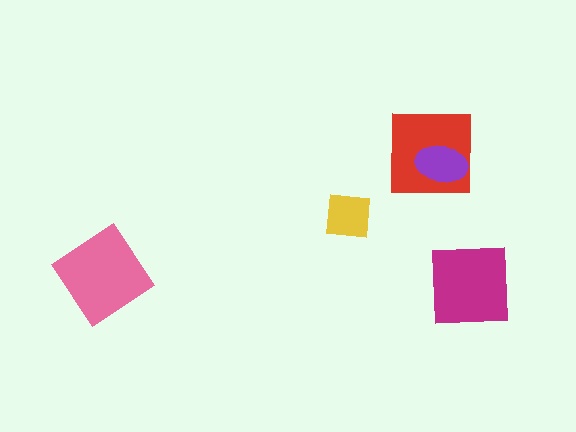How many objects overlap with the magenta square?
0 objects overlap with the magenta square.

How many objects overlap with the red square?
1 object overlaps with the red square.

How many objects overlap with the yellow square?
0 objects overlap with the yellow square.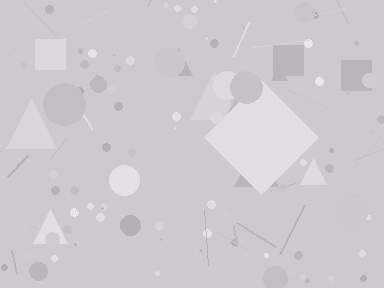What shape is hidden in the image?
A diamond is hidden in the image.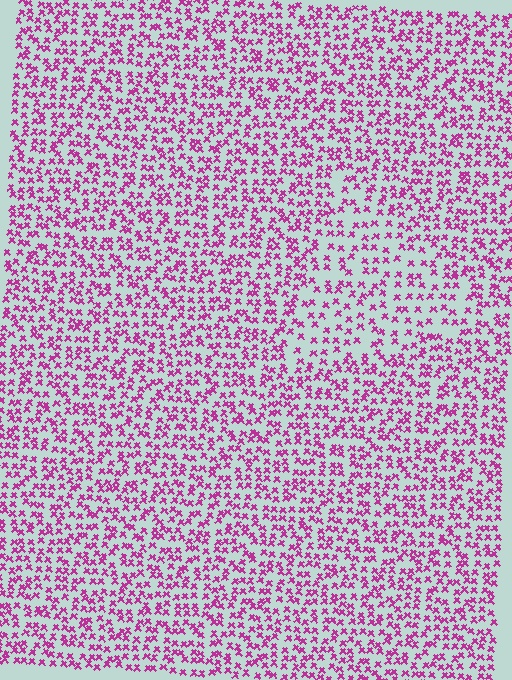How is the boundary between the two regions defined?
The boundary is defined by a change in element density (approximately 1.6x ratio). All elements are the same color, size, and shape.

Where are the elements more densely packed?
The elements are more densely packed outside the triangle boundary.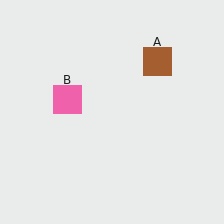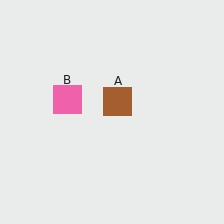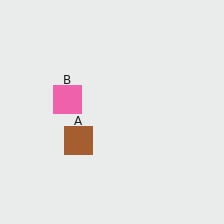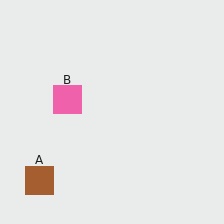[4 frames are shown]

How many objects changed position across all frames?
1 object changed position: brown square (object A).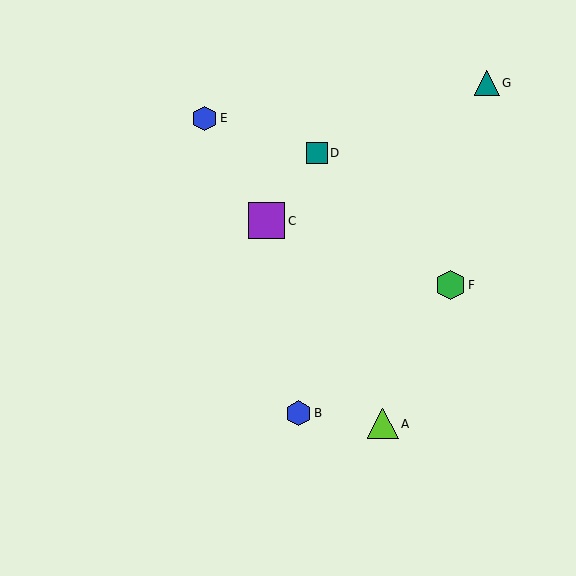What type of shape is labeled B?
Shape B is a blue hexagon.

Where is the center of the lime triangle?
The center of the lime triangle is at (383, 424).